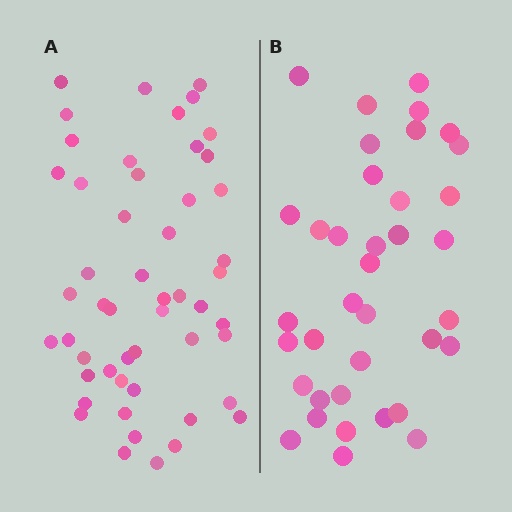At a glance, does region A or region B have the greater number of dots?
Region A (the left region) has more dots.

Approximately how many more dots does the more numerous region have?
Region A has approximately 15 more dots than region B.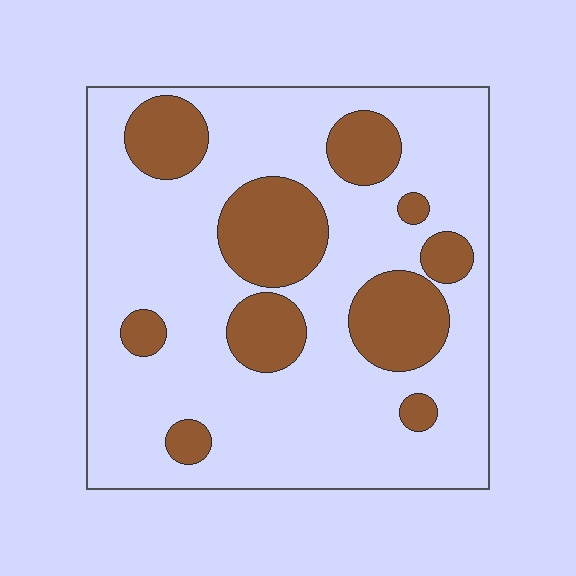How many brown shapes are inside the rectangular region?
10.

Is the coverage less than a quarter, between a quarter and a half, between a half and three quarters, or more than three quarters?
Between a quarter and a half.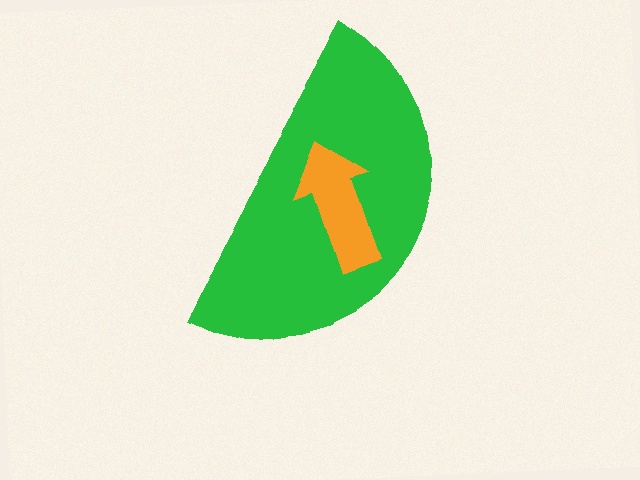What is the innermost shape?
The orange arrow.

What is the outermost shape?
The green semicircle.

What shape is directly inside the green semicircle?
The orange arrow.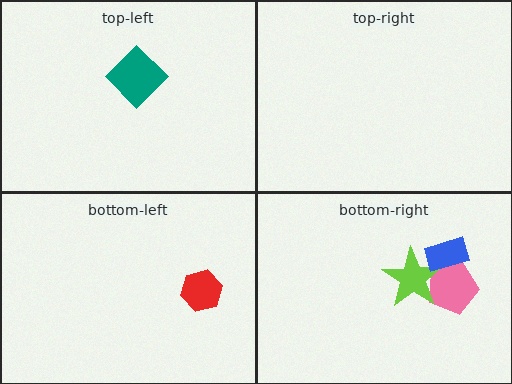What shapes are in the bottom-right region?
The pink pentagon, the lime star, the blue rectangle.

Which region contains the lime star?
The bottom-right region.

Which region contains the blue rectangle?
The bottom-right region.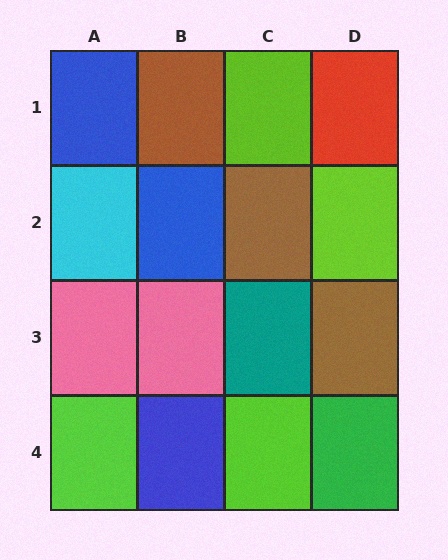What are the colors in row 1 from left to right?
Blue, brown, lime, red.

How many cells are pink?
2 cells are pink.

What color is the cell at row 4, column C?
Lime.